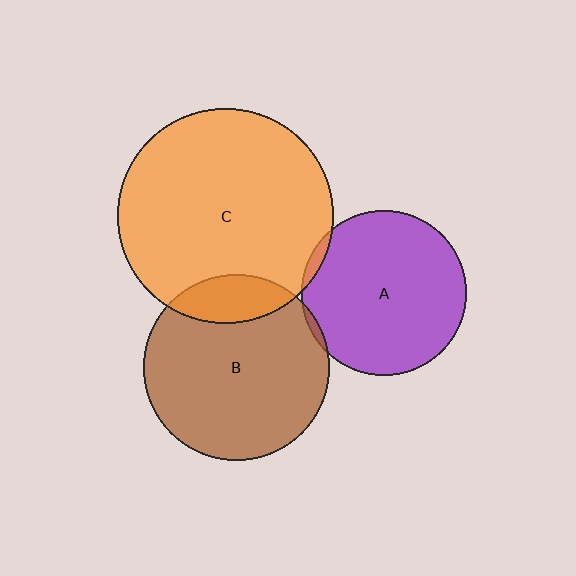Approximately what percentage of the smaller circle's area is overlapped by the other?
Approximately 5%.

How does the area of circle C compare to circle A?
Approximately 1.7 times.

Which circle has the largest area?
Circle C (orange).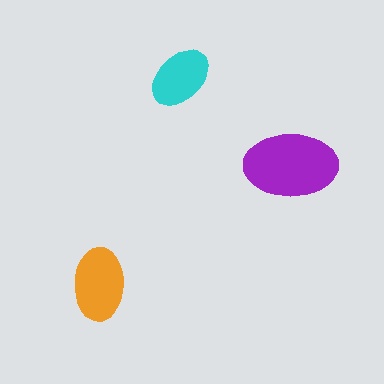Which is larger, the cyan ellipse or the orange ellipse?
The orange one.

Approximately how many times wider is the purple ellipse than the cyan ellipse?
About 1.5 times wider.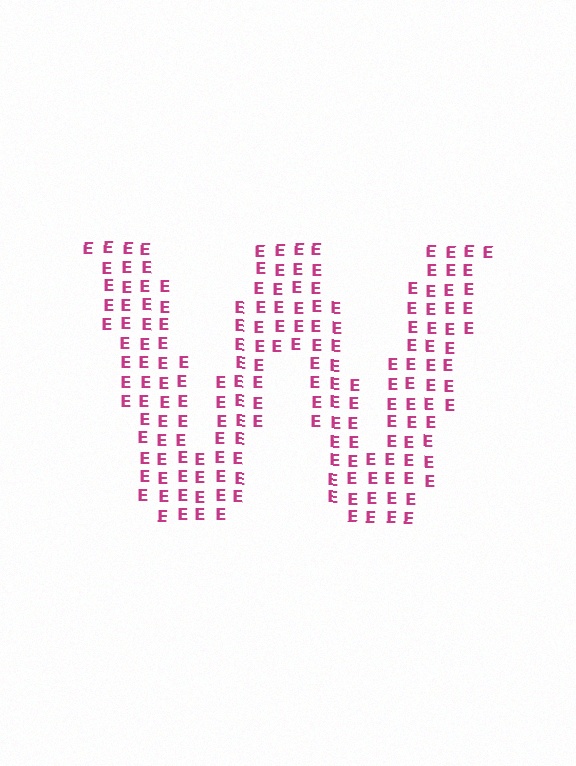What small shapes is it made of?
It is made of small letter E's.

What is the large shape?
The large shape is the letter W.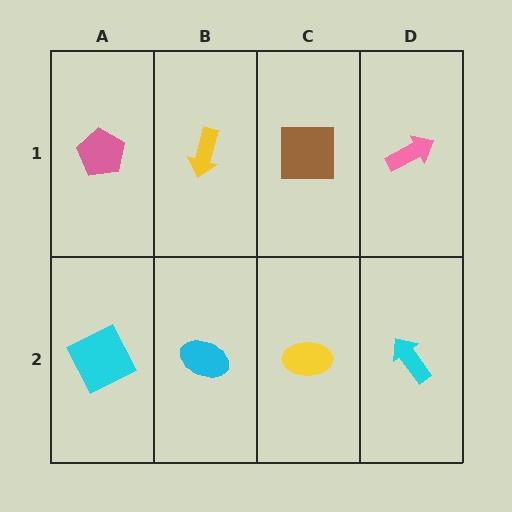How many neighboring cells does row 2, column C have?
3.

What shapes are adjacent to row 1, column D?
A cyan arrow (row 2, column D), a brown square (row 1, column C).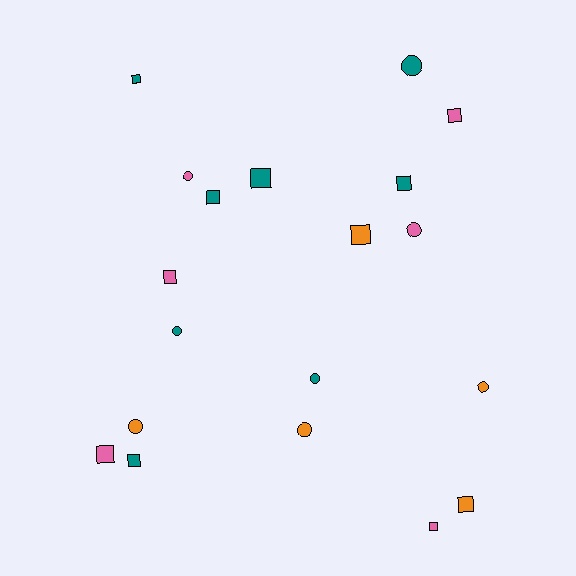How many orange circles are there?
There are 3 orange circles.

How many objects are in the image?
There are 19 objects.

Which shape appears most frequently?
Square, with 11 objects.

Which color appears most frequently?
Teal, with 8 objects.